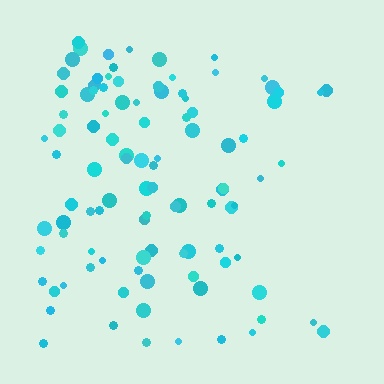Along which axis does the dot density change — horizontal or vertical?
Horizontal.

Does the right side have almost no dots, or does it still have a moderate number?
Still a moderate number, just noticeably fewer than the left.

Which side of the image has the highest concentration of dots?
The left.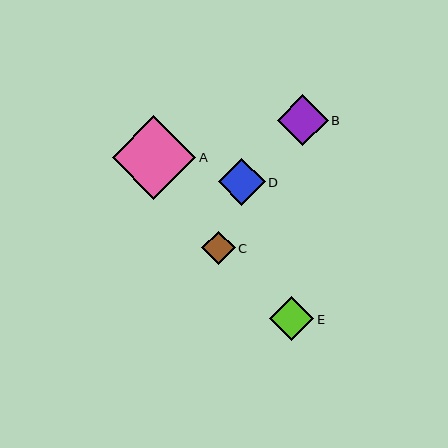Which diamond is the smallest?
Diamond C is the smallest with a size of approximately 34 pixels.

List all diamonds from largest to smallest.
From largest to smallest: A, B, D, E, C.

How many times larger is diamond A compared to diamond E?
Diamond A is approximately 1.9 times the size of diamond E.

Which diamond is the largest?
Diamond A is the largest with a size of approximately 84 pixels.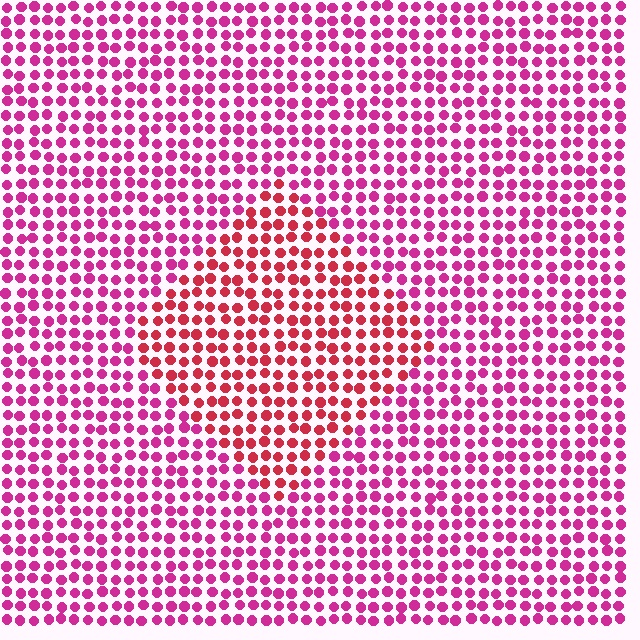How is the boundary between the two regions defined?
The boundary is defined purely by a slight shift in hue (about 30 degrees). Spacing, size, and orientation are identical on both sides.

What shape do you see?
I see a diamond.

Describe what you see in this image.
The image is filled with small magenta elements in a uniform arrangement. A diamond-shaped region is visible where the elements are tinted to a slightly different hue, forming a subtle color boundary.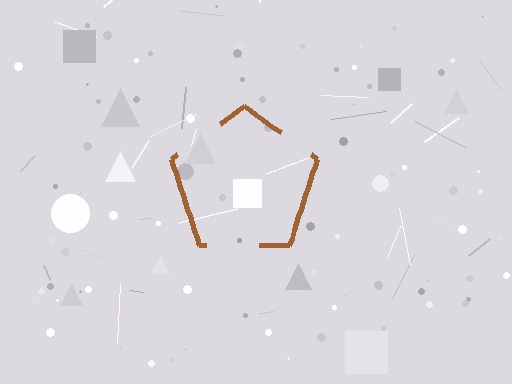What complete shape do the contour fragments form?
The contour fragments form a pentagon.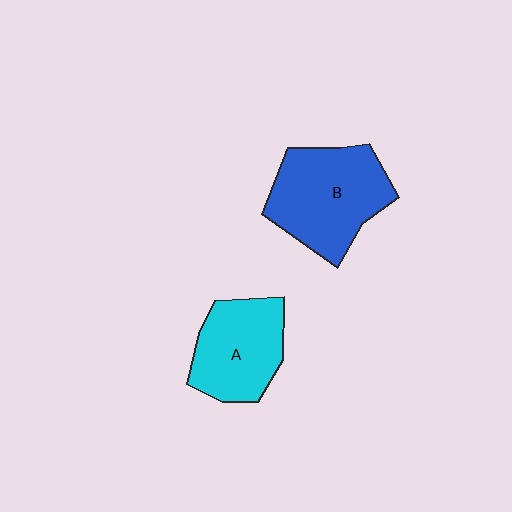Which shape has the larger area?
Shape B (blue).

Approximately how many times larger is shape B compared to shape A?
Approximately 1.3 times.